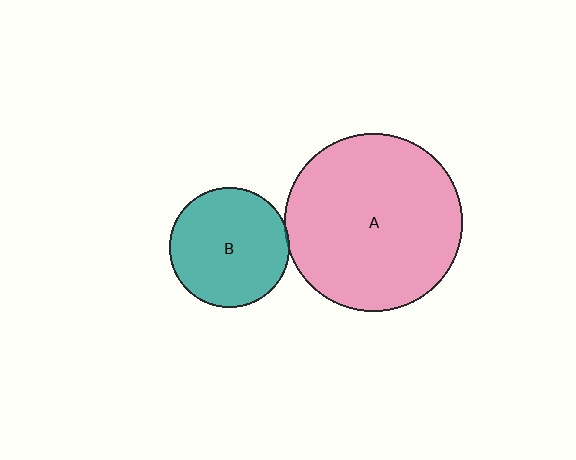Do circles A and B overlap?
Yes.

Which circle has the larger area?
Circle A (pink).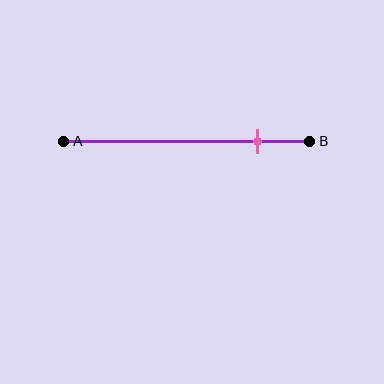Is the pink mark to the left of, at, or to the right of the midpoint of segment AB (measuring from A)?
The pink mark is to the right of the midpoint of segment AB.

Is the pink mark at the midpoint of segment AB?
No, the mark is at about 80% from A, not at the 50% midpoint.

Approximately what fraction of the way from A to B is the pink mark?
The pink mark is approximately 80% of the way from A to B.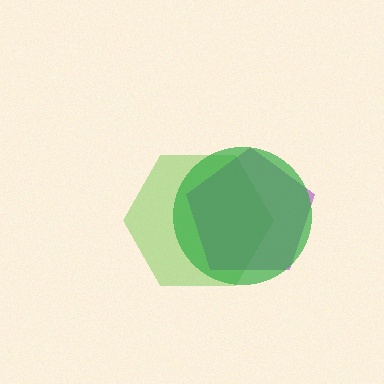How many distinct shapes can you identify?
There are 3 distinct shapes: a lime hexagon, a purple pentagon, a green circle.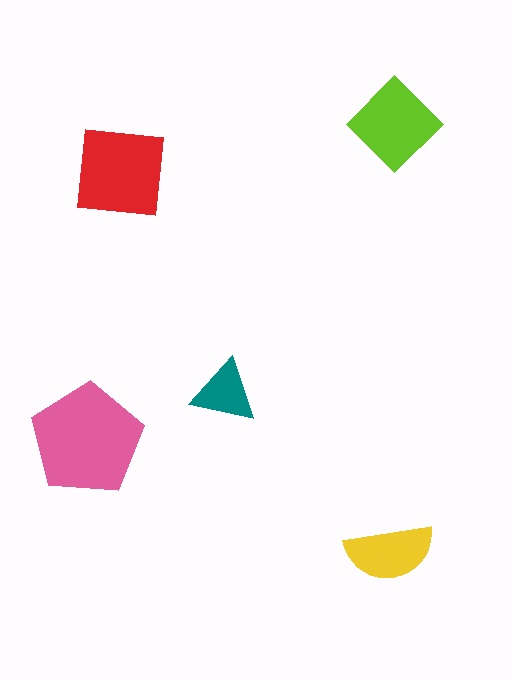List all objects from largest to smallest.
The pink pentagon, the red square, the lime diamond, the yellow semicircle, the teal triangle.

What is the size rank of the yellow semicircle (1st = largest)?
4th.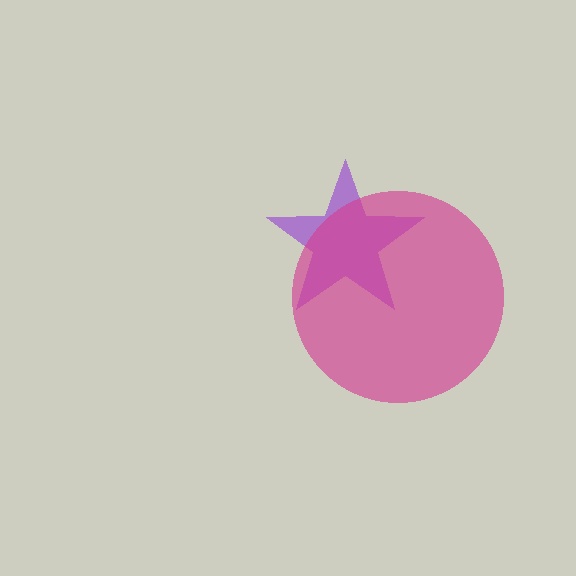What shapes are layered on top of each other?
The layered shapes are: a purple star, a magenta circle.